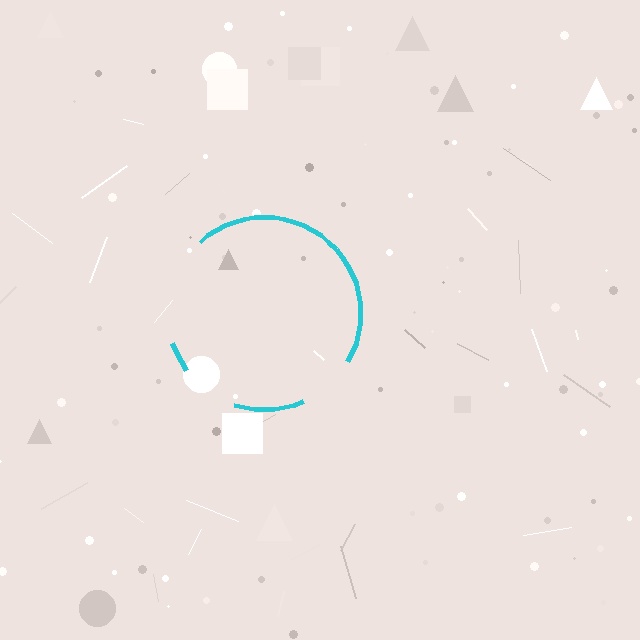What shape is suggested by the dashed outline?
The dashed outline suggests a circle.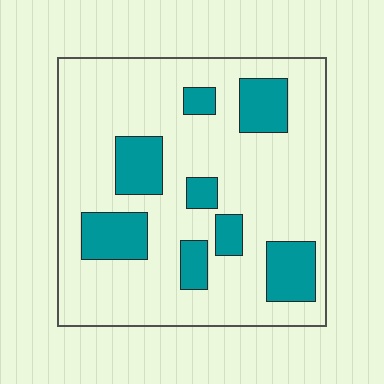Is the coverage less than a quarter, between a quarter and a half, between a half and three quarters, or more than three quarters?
Less than a quarter.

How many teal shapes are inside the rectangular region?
8.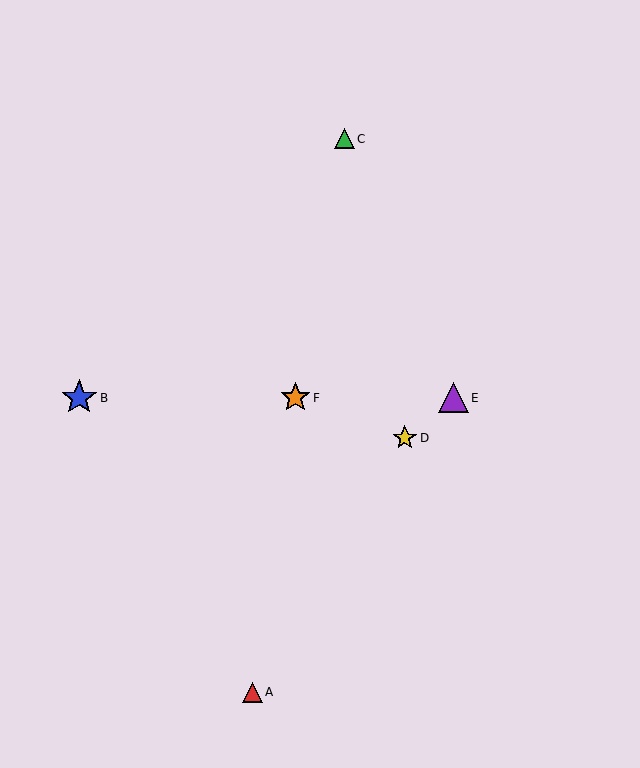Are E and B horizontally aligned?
Yes, both are at y≈398.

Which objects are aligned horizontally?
Objects B, E, F are aligned horizontally.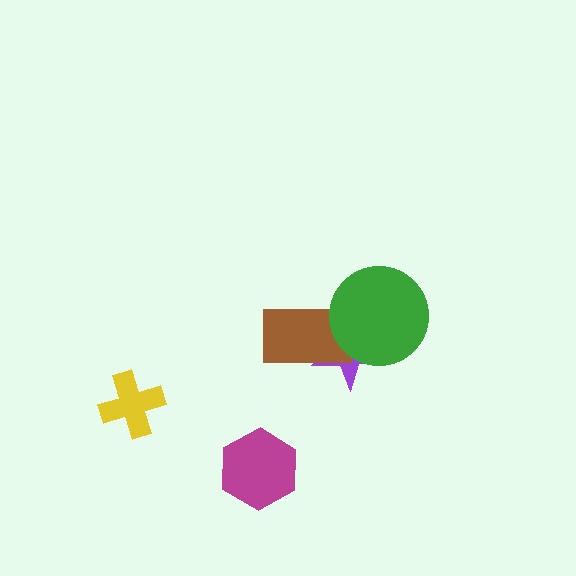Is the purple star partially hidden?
Yes, it is partially covered by another shape.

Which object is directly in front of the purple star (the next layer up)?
The brown rectangle is directly in front of the purple star.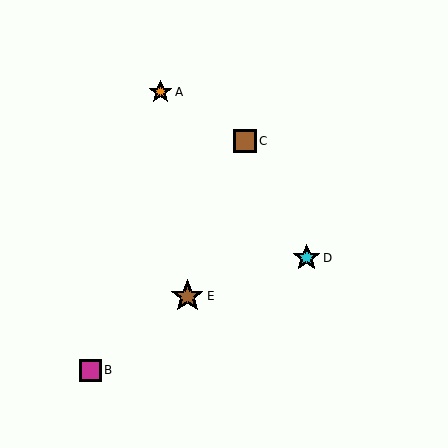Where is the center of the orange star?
The center of the orange star is at (161, 92).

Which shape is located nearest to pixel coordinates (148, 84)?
The orange star (labeled A) at (161, 92) is nearest to that location.